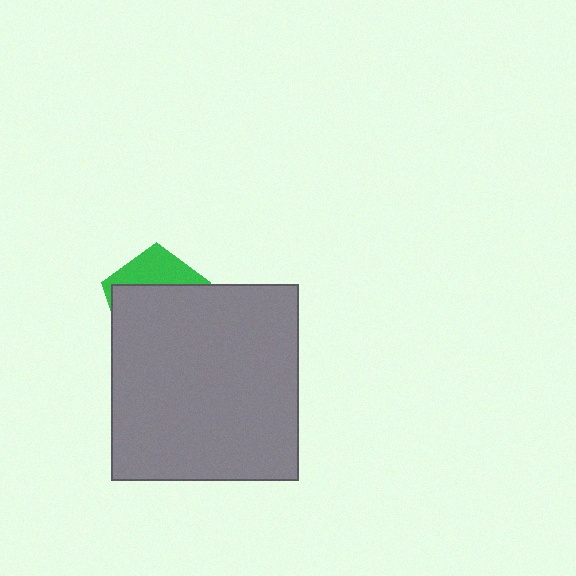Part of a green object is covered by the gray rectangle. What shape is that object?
It is a pentagon.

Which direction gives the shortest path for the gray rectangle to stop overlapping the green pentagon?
Moving down gives the shortest separation.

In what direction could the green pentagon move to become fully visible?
The green pentagon could move up. That would shift it out from behind the gray rectangle entirely.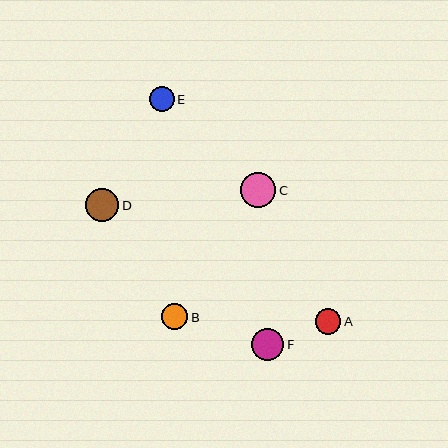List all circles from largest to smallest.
From largest to smallest: C, D, F, A, B, E.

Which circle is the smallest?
Circle E is the smallest with a size of approximately 25 pixels.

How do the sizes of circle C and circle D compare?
Circle C and circle D are approximately the same size.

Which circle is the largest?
Circle C is the largest with a size of approximately 35 pixels.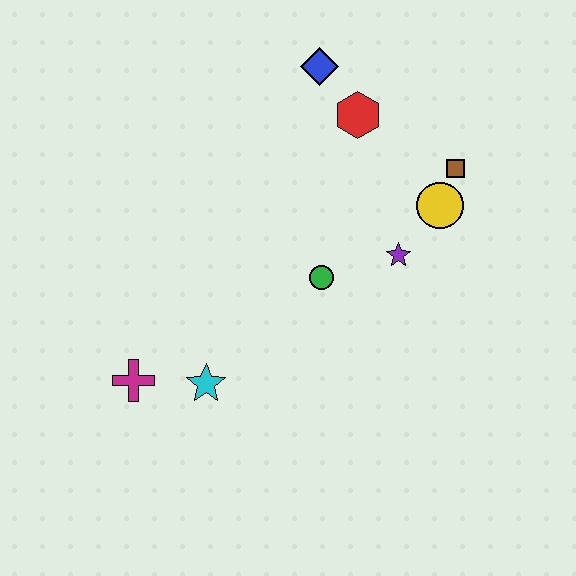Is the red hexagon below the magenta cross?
No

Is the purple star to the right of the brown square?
No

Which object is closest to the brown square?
The yellow circle is closest to the brown square.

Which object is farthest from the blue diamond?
The magenta cross is farthest from the blue diamond.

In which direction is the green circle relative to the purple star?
The green circle is to the left of the purple star.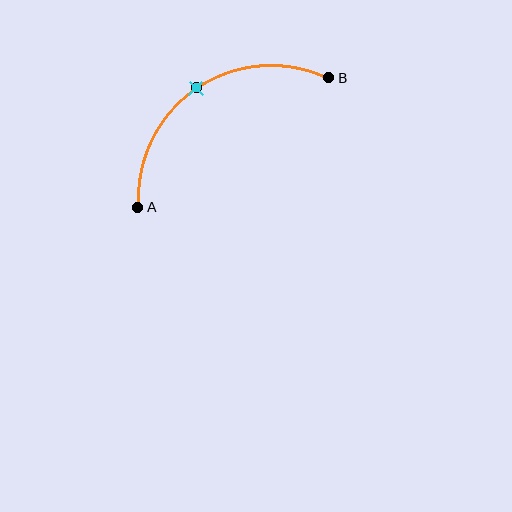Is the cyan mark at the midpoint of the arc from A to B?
Yes. The cyan mark lies on the arc at equal arc-length from both A and B — it is the arc midpoint.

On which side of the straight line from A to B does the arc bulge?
The arc bulges above and to the left of the straight line connecting A and B.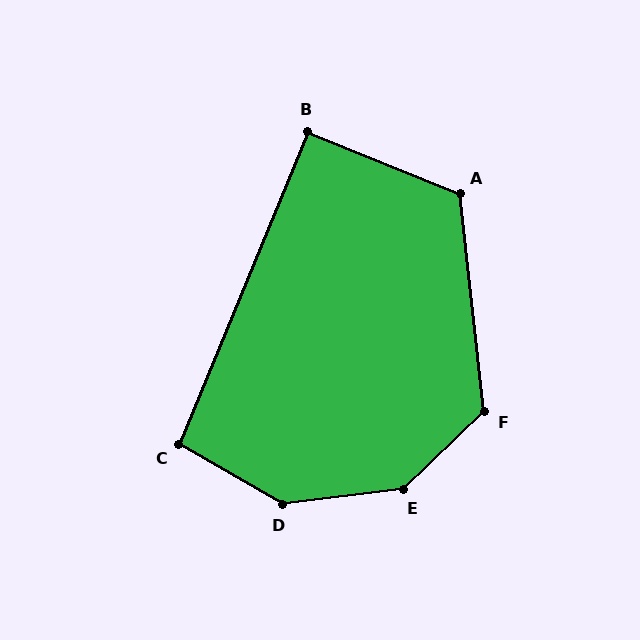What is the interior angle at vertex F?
Approximately 127 degrees (obtuse).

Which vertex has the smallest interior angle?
B, at approximately 90 degrees.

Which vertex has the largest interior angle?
E, at approximately 144 degrees.